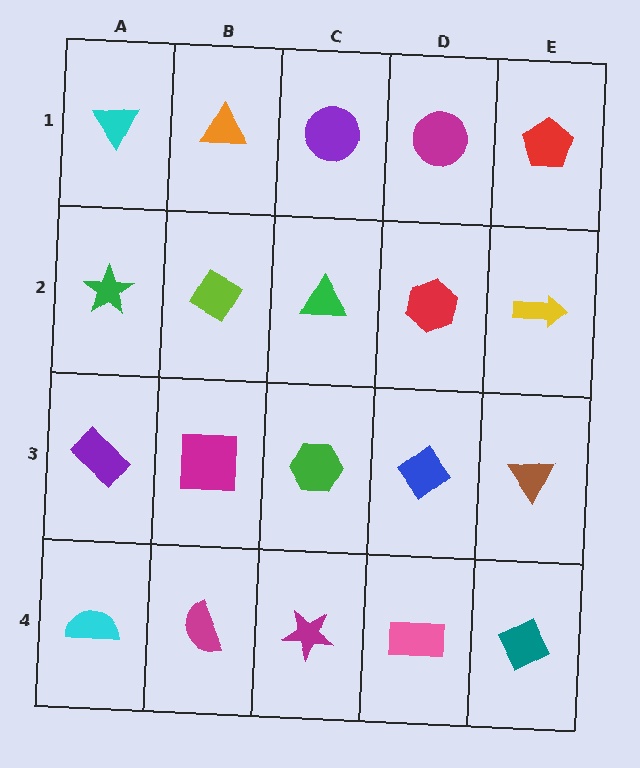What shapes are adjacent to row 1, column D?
A red hexagon (row 2, column D), a purple circle (row 1, column C), a red pentagon (row 1, column E).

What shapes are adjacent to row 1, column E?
A yellow arrow (row 2, column E), a magenta circle (row 1, column D).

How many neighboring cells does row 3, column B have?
4.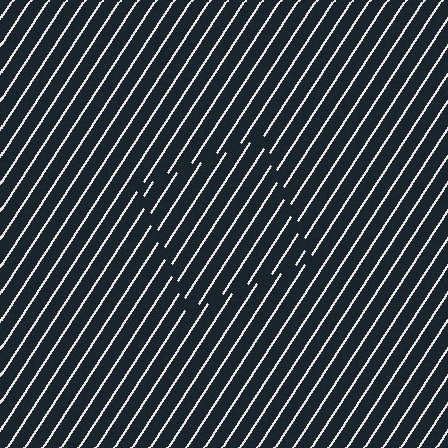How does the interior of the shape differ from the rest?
The interior of the shape contains the same grating, shifted by half a period — the contour is defined by the phase discontinuity where line-ends from the inner and outer gratings abut.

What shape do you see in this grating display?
An illusory square. The interior of the shape contains the same grating, shifted by half a period — the contour is defined by the phase discontinuity where line-ends from the inner and outer gratings abut.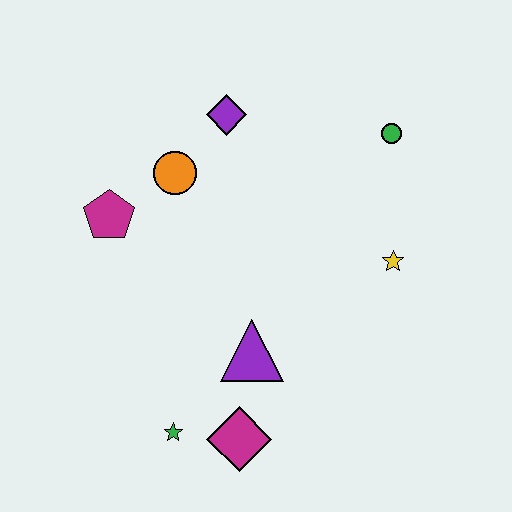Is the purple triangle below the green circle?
Yes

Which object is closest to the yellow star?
The green circle is closest to the yellow star.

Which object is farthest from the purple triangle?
The green circle is farthest from the purple triangle.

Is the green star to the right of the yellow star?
No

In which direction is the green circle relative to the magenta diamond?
The green circle is above the magenta diamond.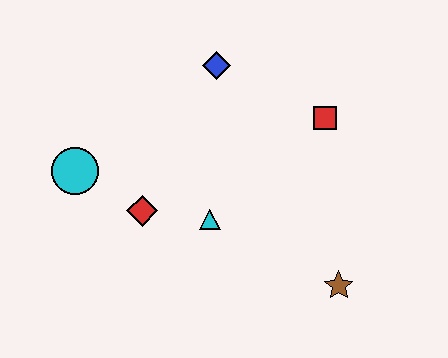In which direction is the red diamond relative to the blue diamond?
The red diamond is below the blue diamond.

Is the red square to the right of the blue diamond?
Yes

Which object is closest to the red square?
The blue diamond is closest to the red square.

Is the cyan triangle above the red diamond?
No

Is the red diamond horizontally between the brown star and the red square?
No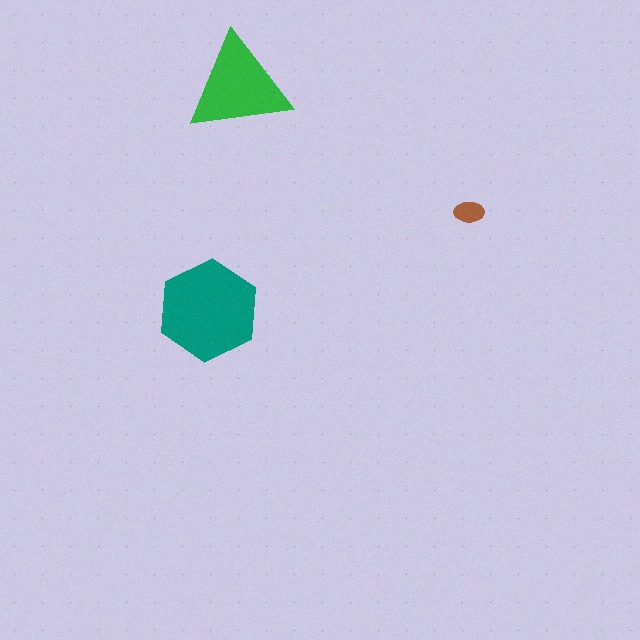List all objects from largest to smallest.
The teal hexagon, the green triangle, the brown ellipse.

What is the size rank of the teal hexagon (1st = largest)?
1st.